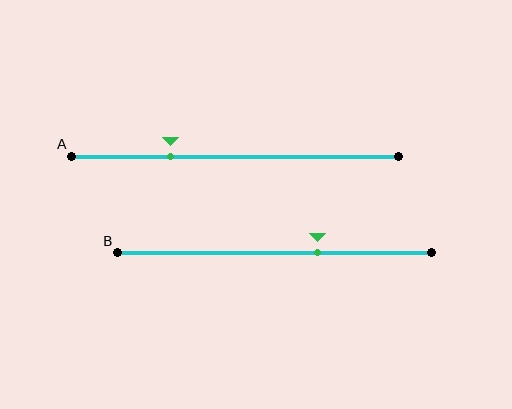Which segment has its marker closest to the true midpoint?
Segment B has its marker closest to the true midpoint.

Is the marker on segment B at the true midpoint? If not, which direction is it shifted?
No, the marker on segment B is shifted to the right by about 14% of the segment length.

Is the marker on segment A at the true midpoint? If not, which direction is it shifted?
No, the marker on segment A is shifted to the left by about 20% of the segment length.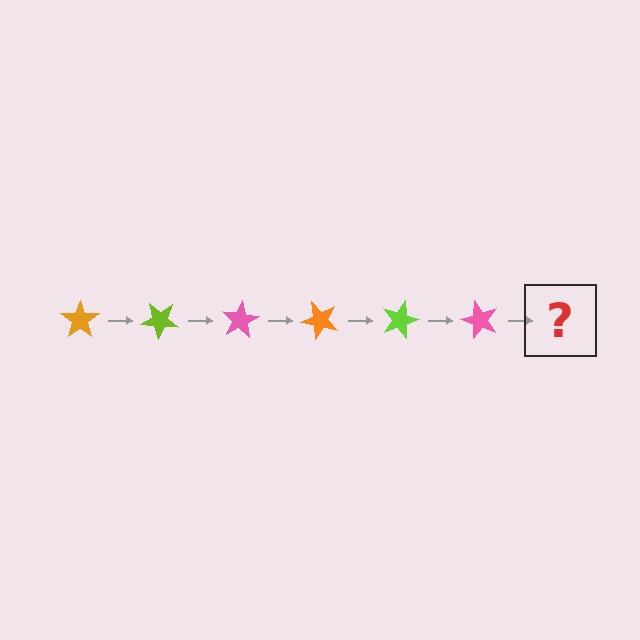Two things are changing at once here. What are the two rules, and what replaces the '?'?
The two rules are that it rotates 40 degrees each step and the color cycles through orange, lime, and pink. The '?' should be an orange star, rotated 240 degrees from the start.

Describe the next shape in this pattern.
It should be an orange star, rotated 240 degrees from the start.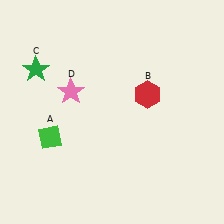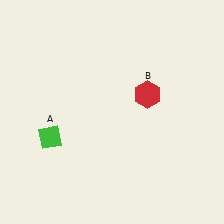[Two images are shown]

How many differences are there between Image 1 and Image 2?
There are 2 differences between the two images.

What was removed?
The green star (C), the pink star (D) were removed in Image 2.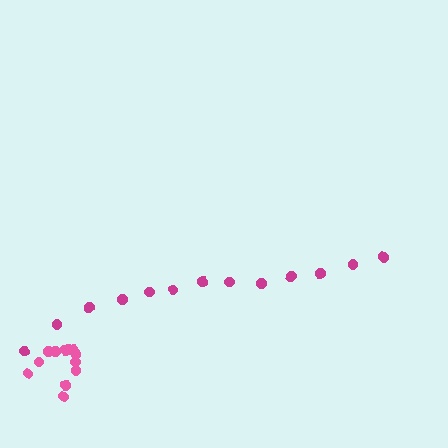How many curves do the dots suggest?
There are 2 distinct paths.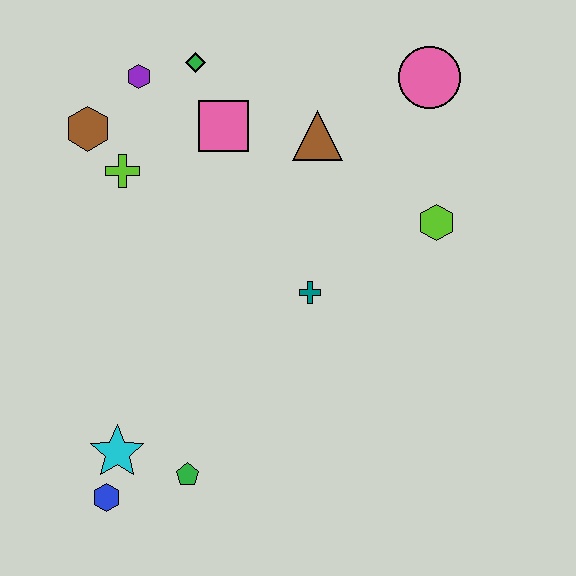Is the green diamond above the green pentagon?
Yes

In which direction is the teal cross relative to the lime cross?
The teal cross is to the right of the lime cross.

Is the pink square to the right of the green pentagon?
Yes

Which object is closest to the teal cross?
The lime hexagon is closest to the teal cross.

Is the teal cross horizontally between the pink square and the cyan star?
No